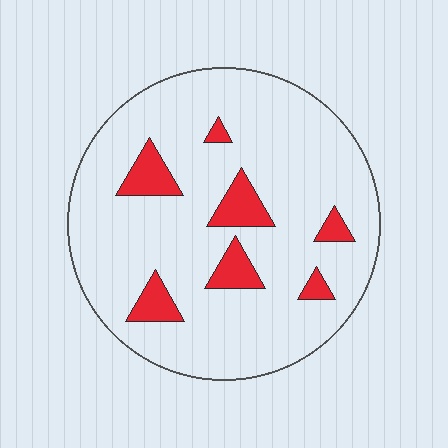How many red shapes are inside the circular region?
7.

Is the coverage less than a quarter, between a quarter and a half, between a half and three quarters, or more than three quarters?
Less than a quarter.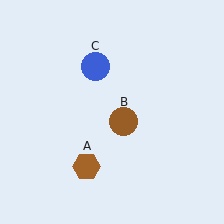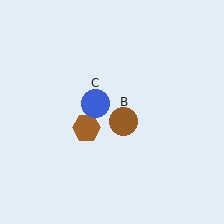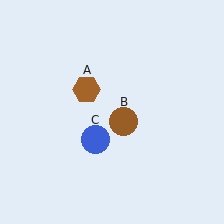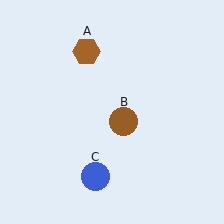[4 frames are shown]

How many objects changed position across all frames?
2 objects changed position: brown hexagon (object A), blue circle (object C).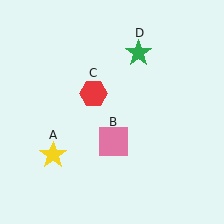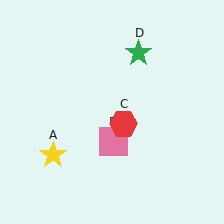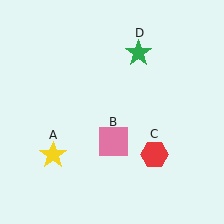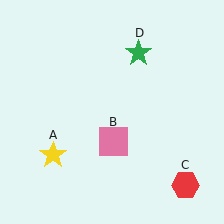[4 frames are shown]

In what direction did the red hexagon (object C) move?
The red hexagon (object C) moved down and to the right.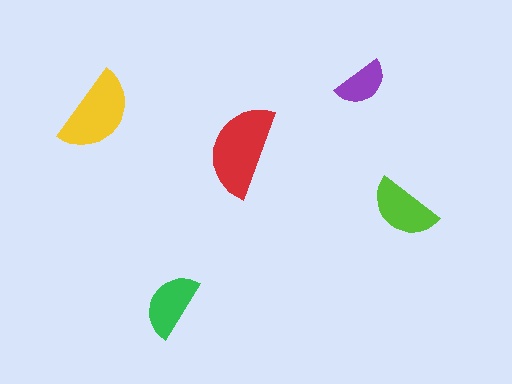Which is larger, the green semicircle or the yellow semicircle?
The yellow one.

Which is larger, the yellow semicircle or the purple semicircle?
The yellow one.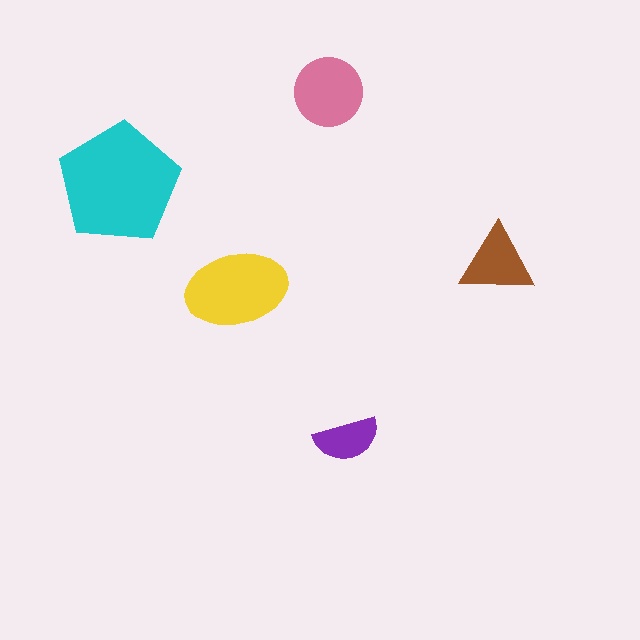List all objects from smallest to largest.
The purple semicircle, the brown triangle, the pink circle, the yellow ellipse, the cyan pentagon.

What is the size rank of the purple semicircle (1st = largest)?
5th.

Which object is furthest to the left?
The cyan pentagon is leftmost.